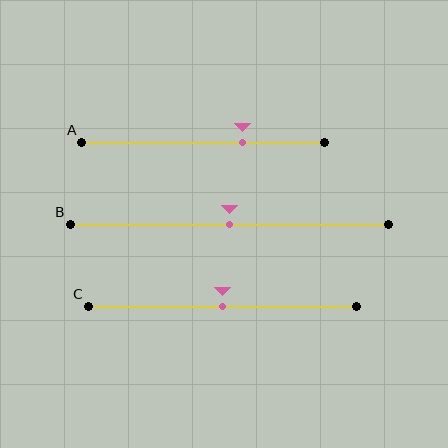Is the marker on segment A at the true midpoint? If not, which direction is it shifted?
No, the marker on segment A is shifted to the right by about 16% of the segment length.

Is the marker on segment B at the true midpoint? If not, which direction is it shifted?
Yes, the marker on segment B is at the true midpoint.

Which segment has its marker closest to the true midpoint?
Segment B has its marker closest to the true midpoint.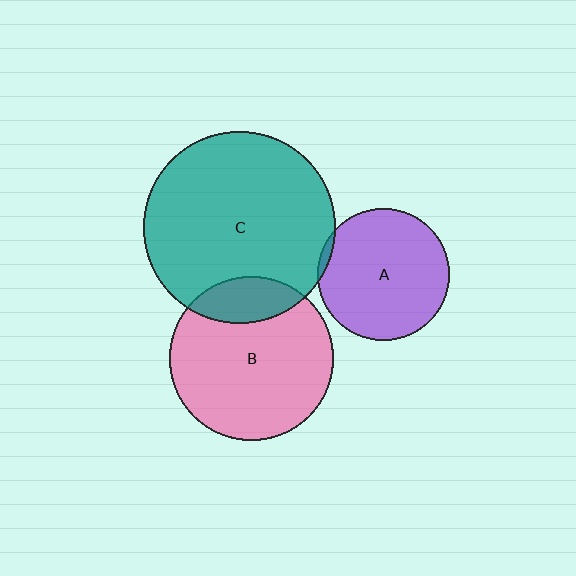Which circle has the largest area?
Circle C (teal).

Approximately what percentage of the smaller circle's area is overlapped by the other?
Approximately 5%.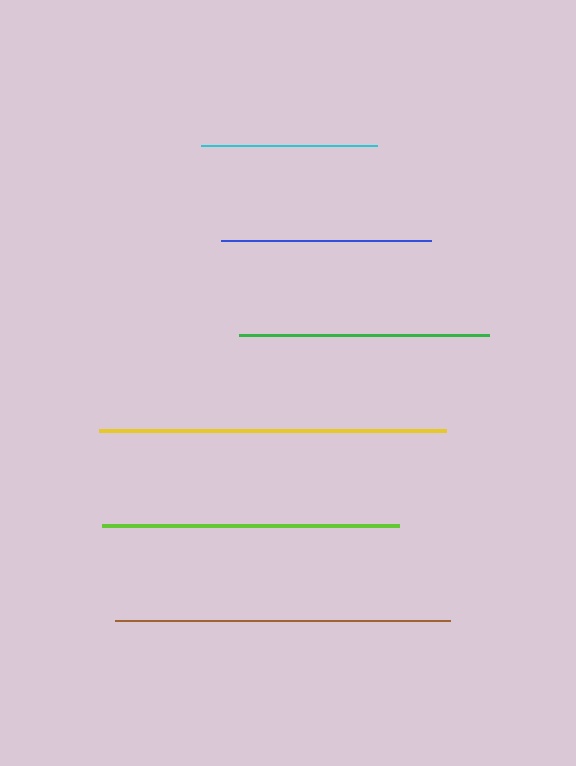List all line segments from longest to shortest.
From longest to shortest: yellow, brown, lime, green, blue, cyan.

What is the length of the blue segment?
The blue segment is approximately 210 pixels long.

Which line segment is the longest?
The yellow line is the longest at approximately 347 pixels.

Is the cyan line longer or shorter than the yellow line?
The yellow line is longer than the cyan line.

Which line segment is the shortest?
The cyan line is the shortest at approximately 176 pixels.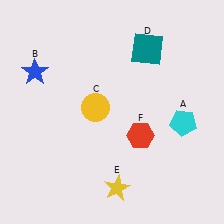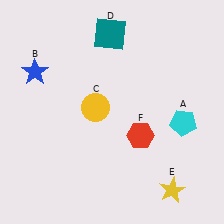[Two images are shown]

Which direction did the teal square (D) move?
The teal square (D) moved left.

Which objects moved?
The objects that moved are: the teal square (D), the yellow star (E).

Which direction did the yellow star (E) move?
The yellow star (E) moved right.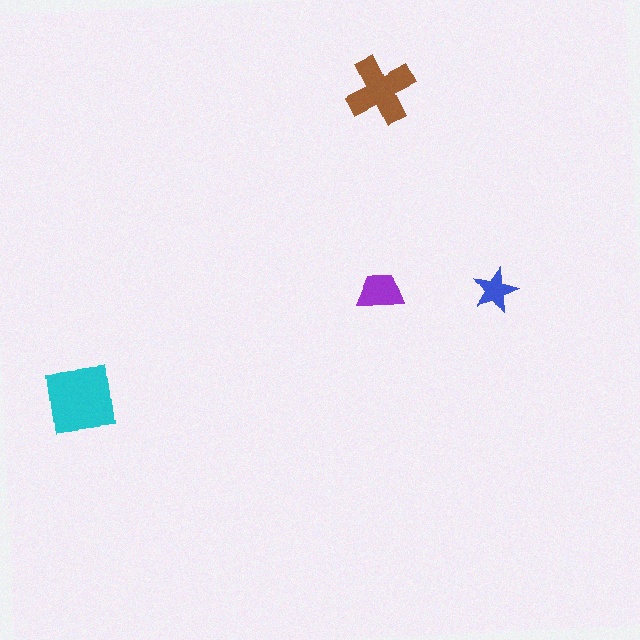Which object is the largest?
The cyan square.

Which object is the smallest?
The blue star.